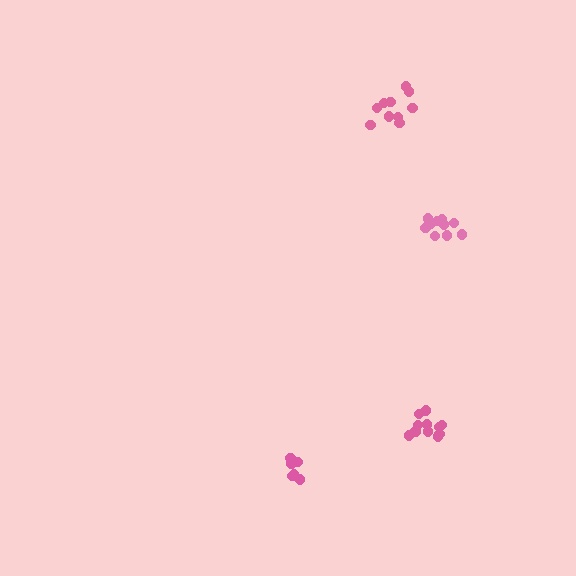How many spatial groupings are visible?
There are 4 spatial groupings.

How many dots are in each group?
Group 1: 11 dots, Group 2: 6 dots, Group 3: 11 dots, Group 4: 10 dots (38 total).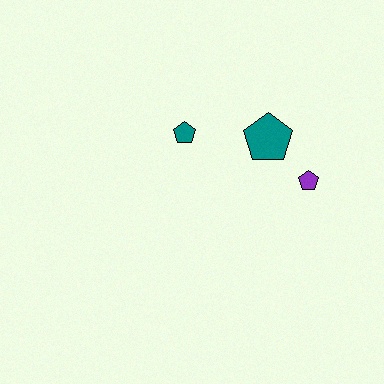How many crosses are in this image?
There are no crosses.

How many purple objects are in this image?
There is 1 purple object.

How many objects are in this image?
There are 3 objects.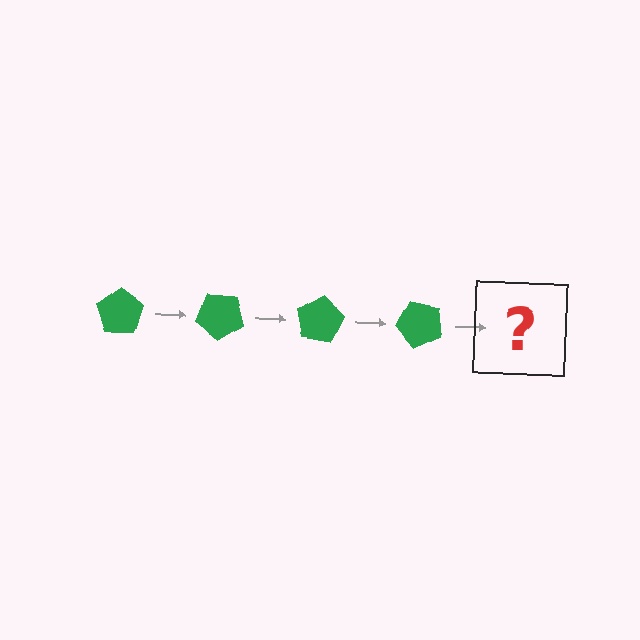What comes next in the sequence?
The next element should be a green pentagon rotated 160 degrees.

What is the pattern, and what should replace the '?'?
The pattern is that the pentagon rotates 40 degrees each step. The '?' should be a green pentagon rotated 160 degrees.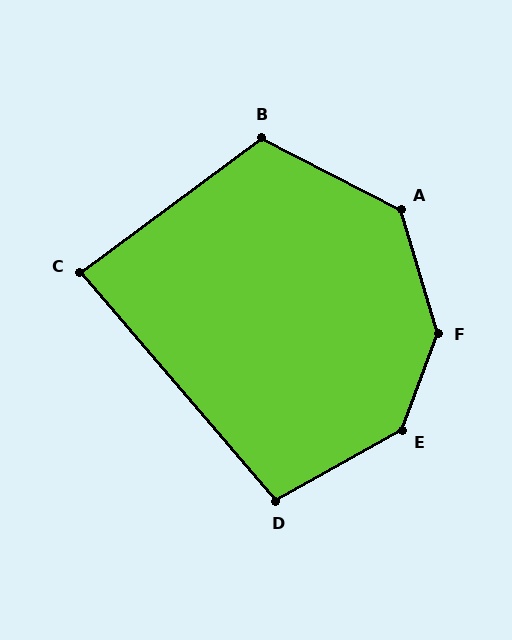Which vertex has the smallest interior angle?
C, at approximately 86 degrees.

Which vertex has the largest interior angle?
F, at approximately 143 degrees.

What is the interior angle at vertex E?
Approximately 140 degrees (obtuse).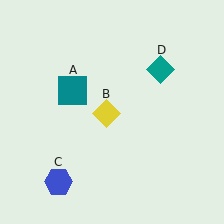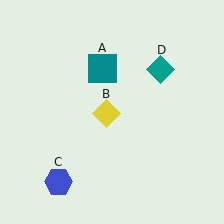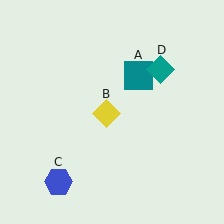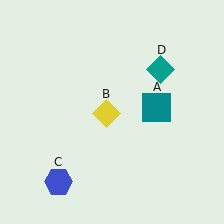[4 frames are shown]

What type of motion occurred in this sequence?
The teal square (object A) rotated clockwise around the center of the scene.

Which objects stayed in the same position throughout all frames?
Yellow diamond (object B) and blue hexagon (object C) and teal diamond (object D) remained stationary.